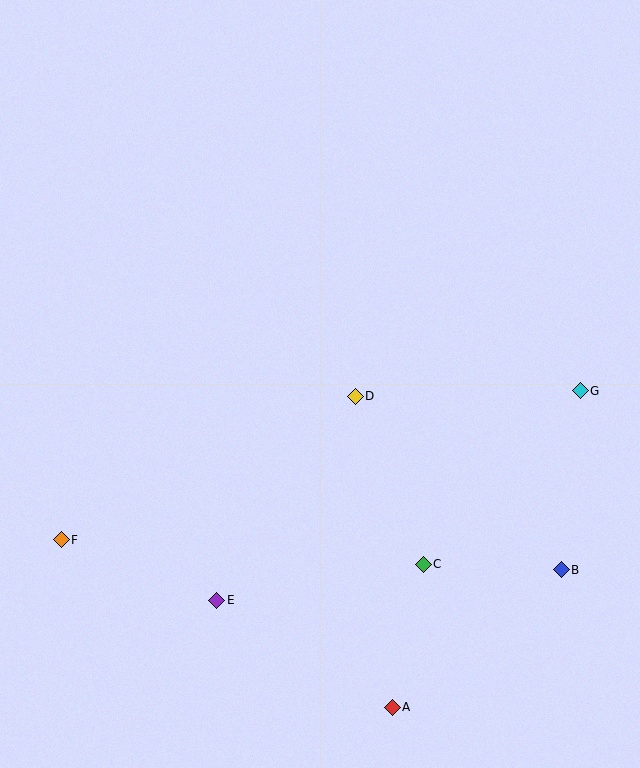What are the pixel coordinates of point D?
Point D is at (355, 396).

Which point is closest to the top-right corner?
Point G is closest to the top-right corner.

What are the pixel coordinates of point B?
Point B is at (561, 570).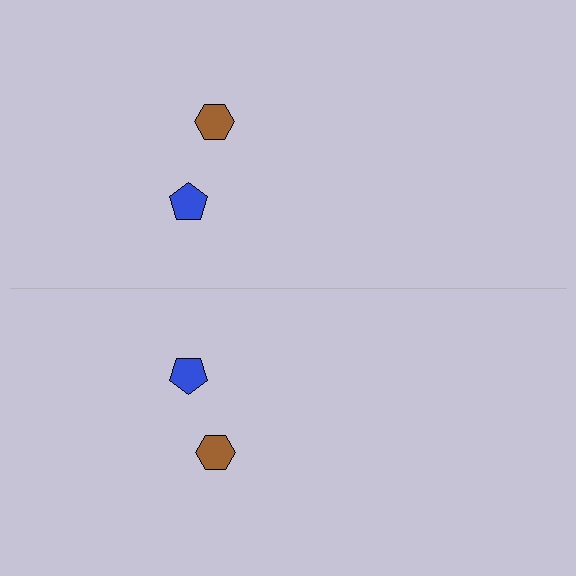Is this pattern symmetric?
Yes, this pattern has bilateral (reflection) symmetry.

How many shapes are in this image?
There are 4 shapes in this image.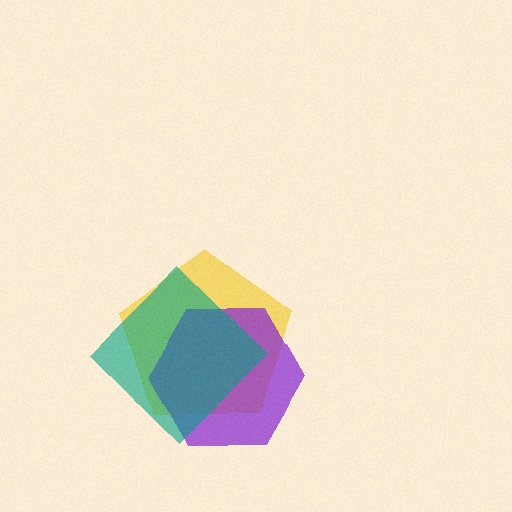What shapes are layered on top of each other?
The layered shapes are: a yellow pentagon, a purple hexagon, a teal diamond.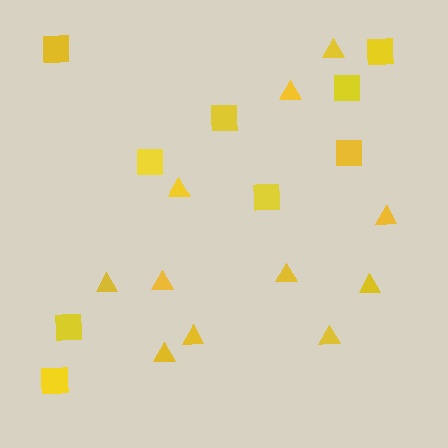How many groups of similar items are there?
There are 2 groups: one group of triangles (11) and one group of squares (9).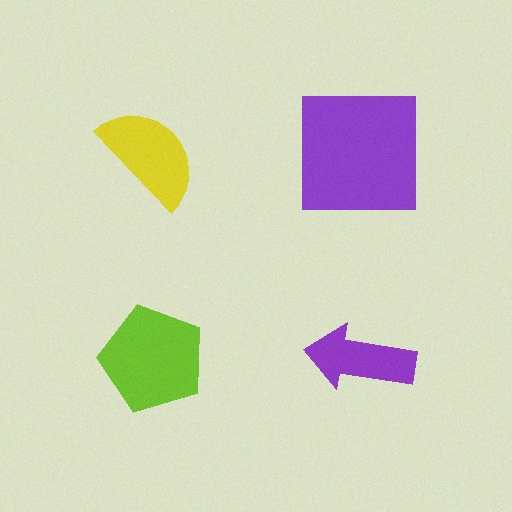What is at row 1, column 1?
A yellow semicircle.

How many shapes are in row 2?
2 shapes.